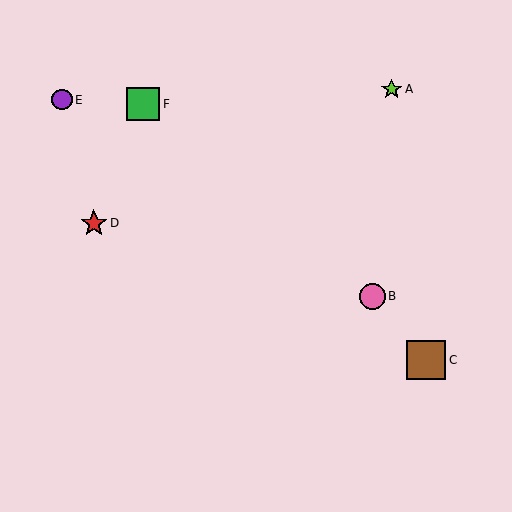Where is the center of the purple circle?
The center of the purple circle is at (62, 100).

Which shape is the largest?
The brown square (labeled C) is the largest.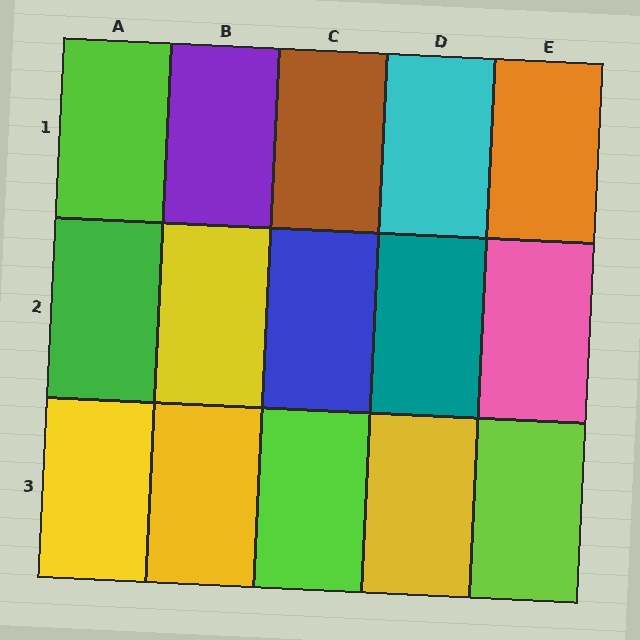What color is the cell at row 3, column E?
Lime.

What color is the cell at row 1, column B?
Purple.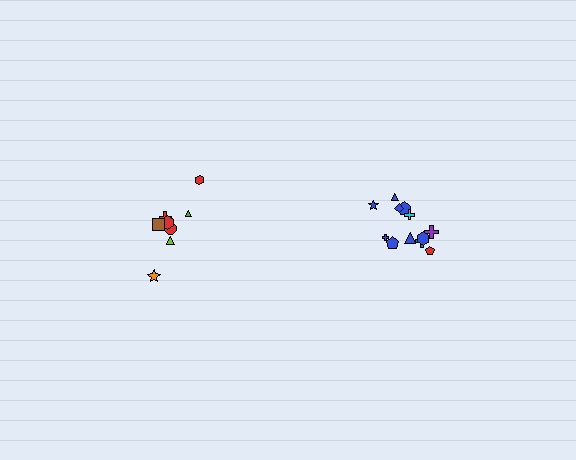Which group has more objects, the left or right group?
The right group.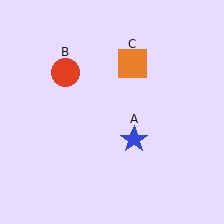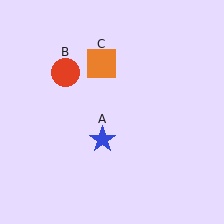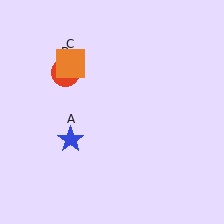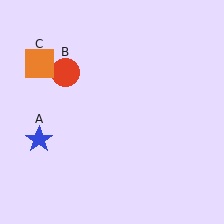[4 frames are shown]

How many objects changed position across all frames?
2 objects changed position: blue star (object A), orange square (object C).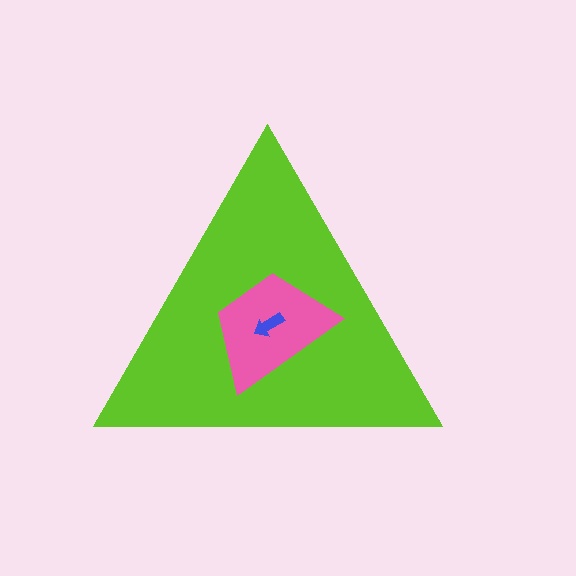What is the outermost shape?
The lime triangle.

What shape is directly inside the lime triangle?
The pink trapezoid.